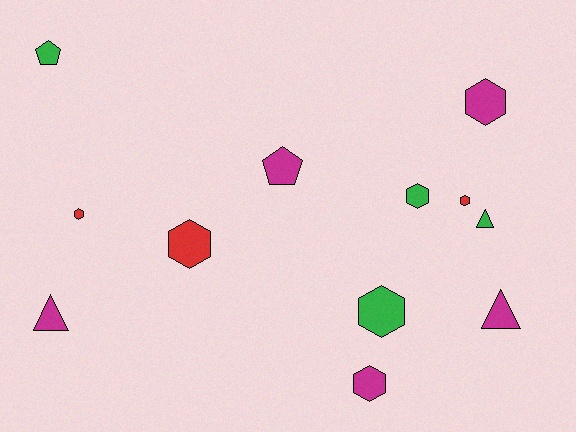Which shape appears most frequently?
Hexagon, with 7 objects.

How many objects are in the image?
There are 12 objects.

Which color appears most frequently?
Magenta, with 5 objects.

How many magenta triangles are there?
There are 2 magenta triangles.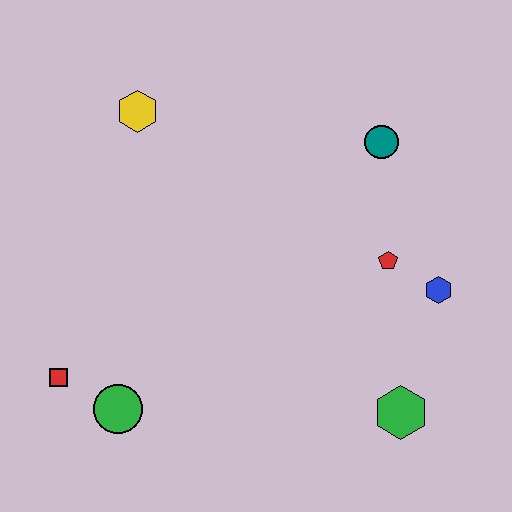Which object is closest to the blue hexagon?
The red pentagon is closest to the blue hexagon.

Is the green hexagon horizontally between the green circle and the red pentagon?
No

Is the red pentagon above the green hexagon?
Yes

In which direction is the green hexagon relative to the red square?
The green hexagon is to the right of the red square.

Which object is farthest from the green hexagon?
The yellow hexagon is farthest from the green hexagon.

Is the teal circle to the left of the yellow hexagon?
No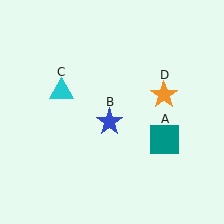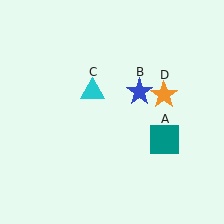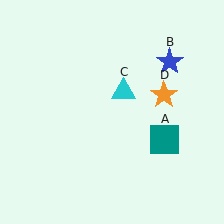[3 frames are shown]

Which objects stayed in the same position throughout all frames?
Teal square (object A) and orange star (object D) remained stationary.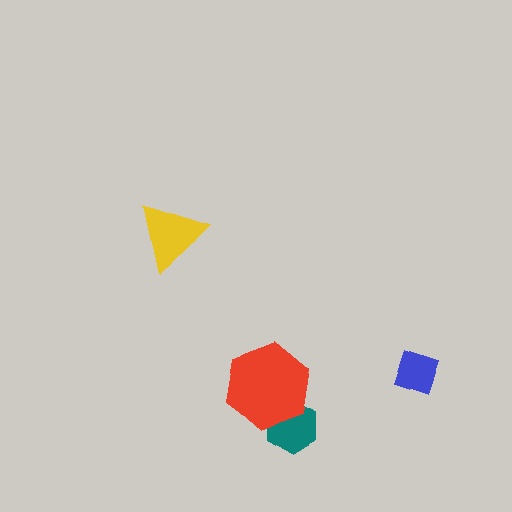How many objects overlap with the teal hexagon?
1 object overlaps with the teal hexagon.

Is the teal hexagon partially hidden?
Yes, it is partially covered by another shape.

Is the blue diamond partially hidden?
No, no other shape covers it.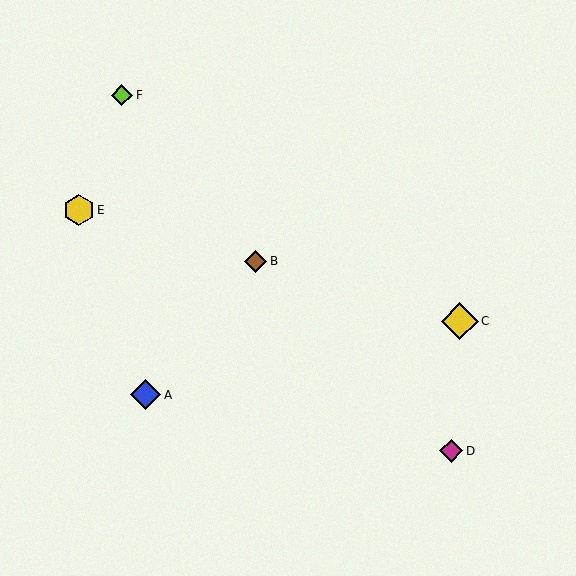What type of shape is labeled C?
Shape C is a yellow diamond.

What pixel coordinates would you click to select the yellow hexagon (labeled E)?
Click at (79, 210) to select the yellow hexagon E.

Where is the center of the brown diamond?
The center of the brown diamond is at (255, 261).